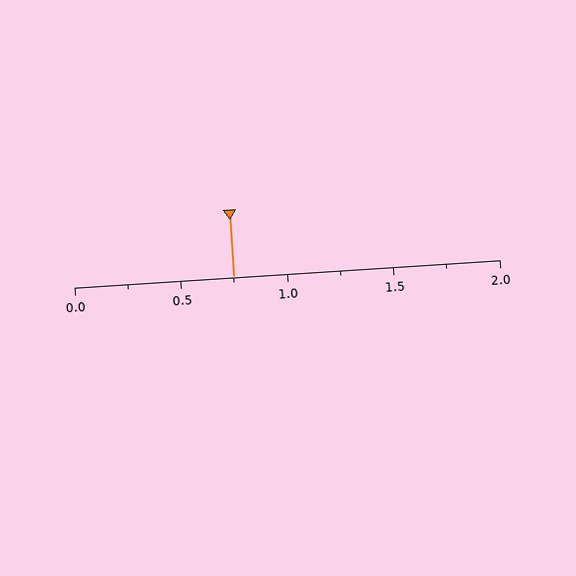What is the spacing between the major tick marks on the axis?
The major ticks are spaced 0.5 apart.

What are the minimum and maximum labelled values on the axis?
The axis runs from 0.0 to 2.0.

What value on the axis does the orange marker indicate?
The marker indicates approximately 0.75.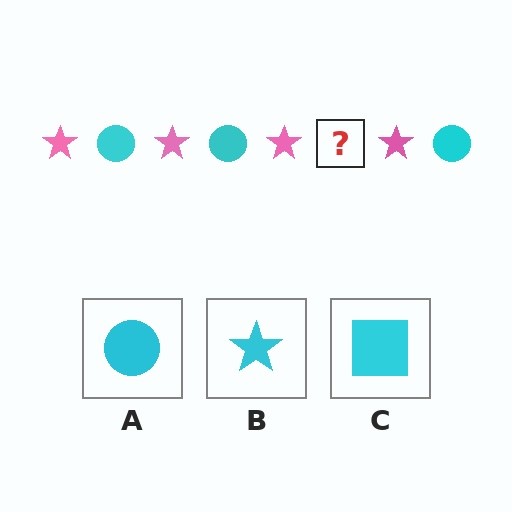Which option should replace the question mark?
Option A.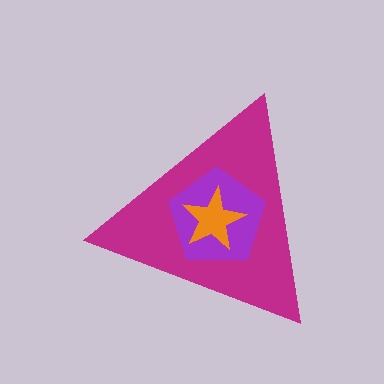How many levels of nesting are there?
3.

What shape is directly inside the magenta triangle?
The purple pentagon.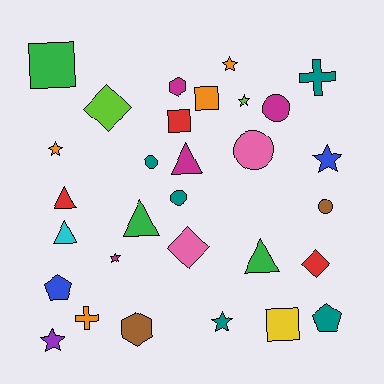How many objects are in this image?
There are 30 objects.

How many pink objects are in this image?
There are 2 pink objects.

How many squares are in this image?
There are 4 squares.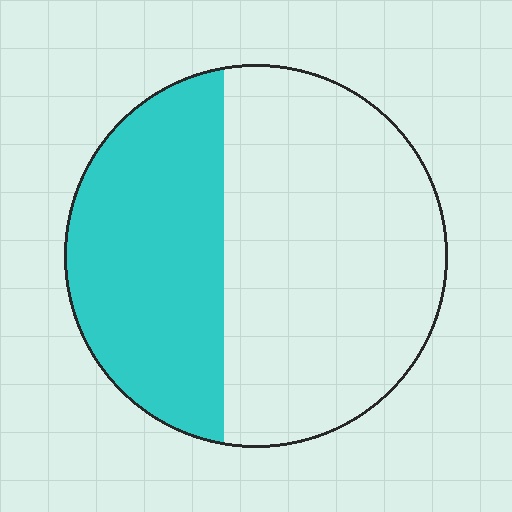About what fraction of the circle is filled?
About two fifths (2/5).